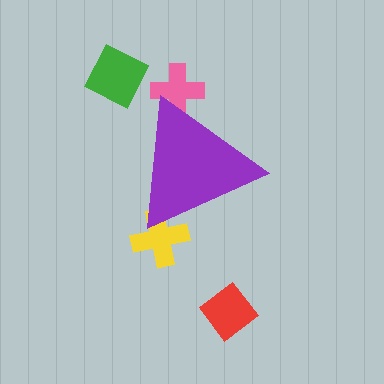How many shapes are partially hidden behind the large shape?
2 shapes are partially hidden.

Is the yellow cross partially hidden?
Yes, the yellow cross is partially hidden behind the purple triangle.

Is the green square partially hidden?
No, the green square is fully visible.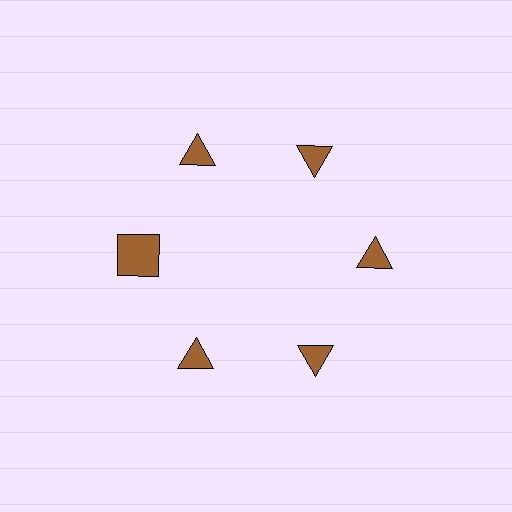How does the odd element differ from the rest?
It has a different shape: square instead of triangle.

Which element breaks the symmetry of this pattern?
The brown square at roughly the 9 o'clock position breaks the symmetry. All other shapes are brown triangles.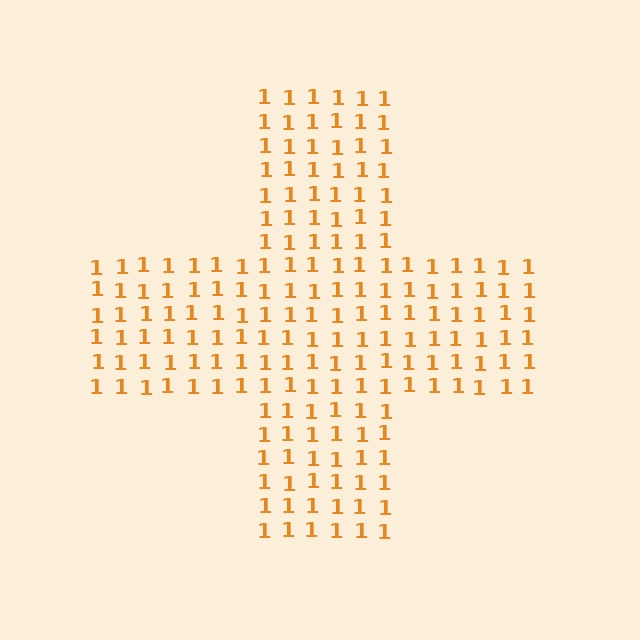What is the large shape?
The large shape is a cross.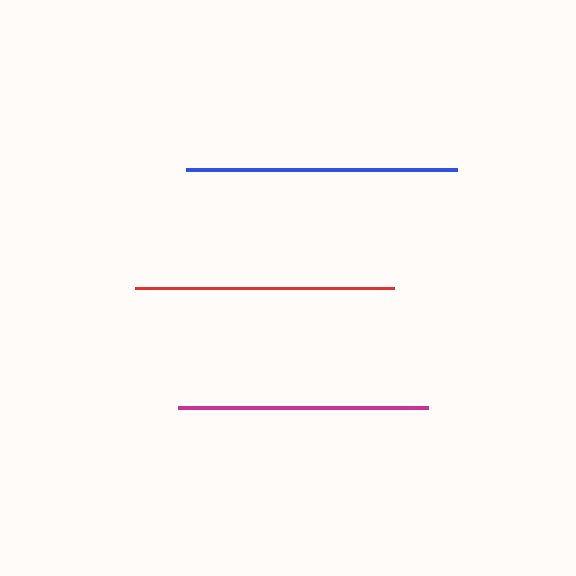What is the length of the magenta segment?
The magenta segment is approximately 251 pixels long.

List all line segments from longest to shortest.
From longest to shortest: blue, red, magenta.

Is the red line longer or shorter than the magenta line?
The red line is longer than the magenta line.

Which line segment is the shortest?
The magenta line is the shortest at approximately 251 pixels.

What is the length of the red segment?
The red segment is approximately 259 pixels long.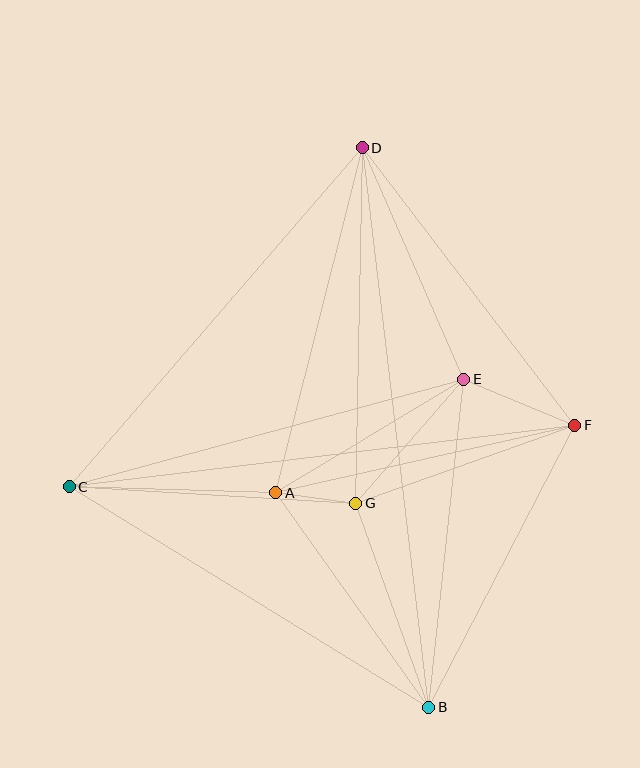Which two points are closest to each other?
Points A and G are closest to each other.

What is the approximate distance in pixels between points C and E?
The distance between C and E is approximately 409 pixels.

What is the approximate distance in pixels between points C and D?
The distance between C and D is approximately 448 pixels.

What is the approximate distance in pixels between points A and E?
The distance between A and E is approximately 220 pixels.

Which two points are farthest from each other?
Points B and D are farthest from each other.